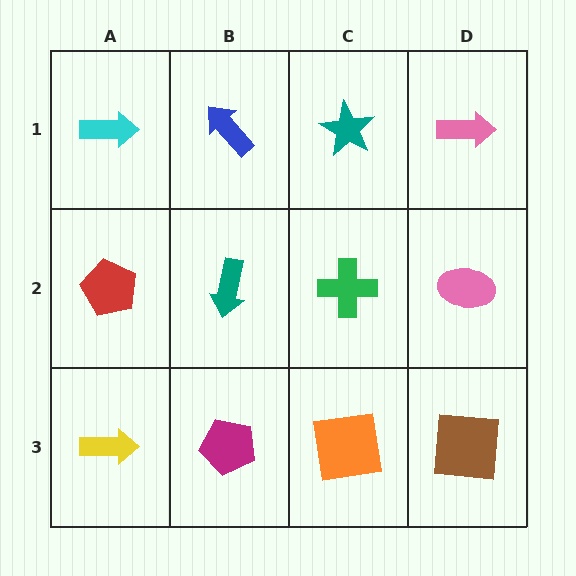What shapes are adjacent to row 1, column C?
A green cross (row 2, column C), a blue arrow (row 1, column B), a pink arrow (row 1, column D).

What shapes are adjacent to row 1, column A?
A red pentagon (row 2, column A), a blue arrow (row 1, column B).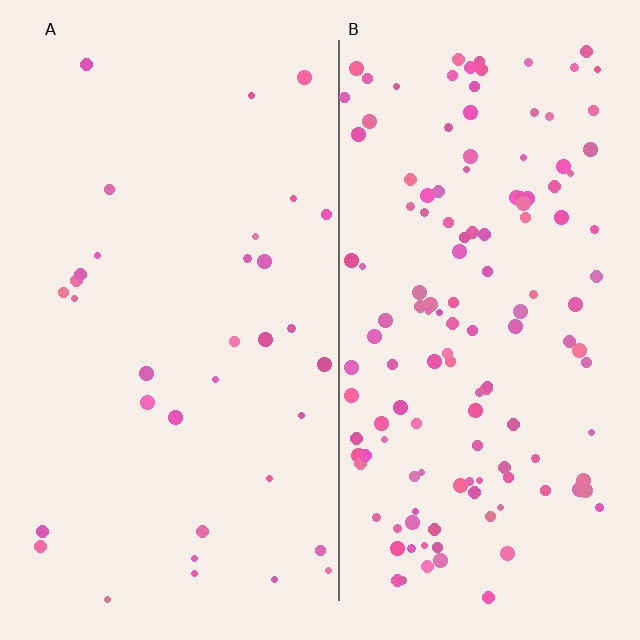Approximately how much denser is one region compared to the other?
Approximately 4.2× — region B over region A.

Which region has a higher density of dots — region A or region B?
B (the right).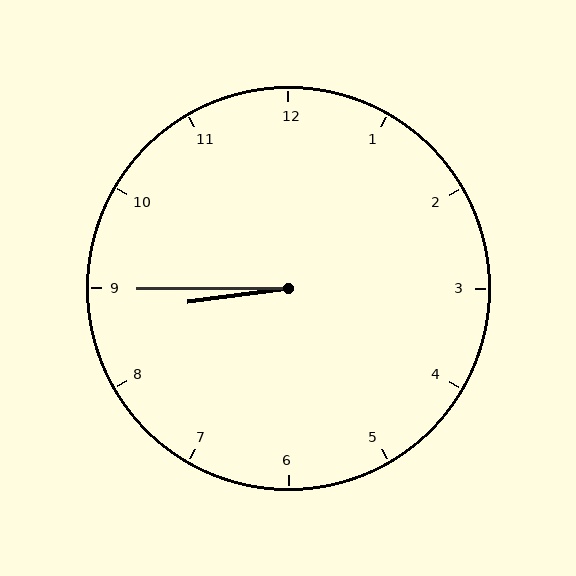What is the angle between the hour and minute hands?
Approximately 8 degrees.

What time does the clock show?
8:45.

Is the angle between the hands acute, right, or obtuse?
It is acute.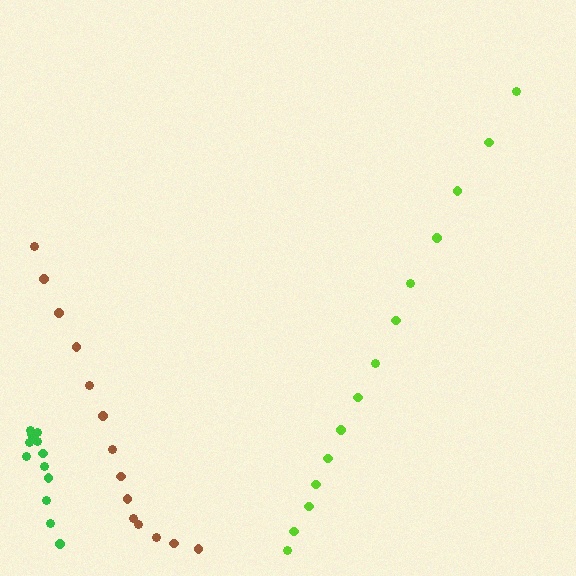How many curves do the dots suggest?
There are 3 distinct paths.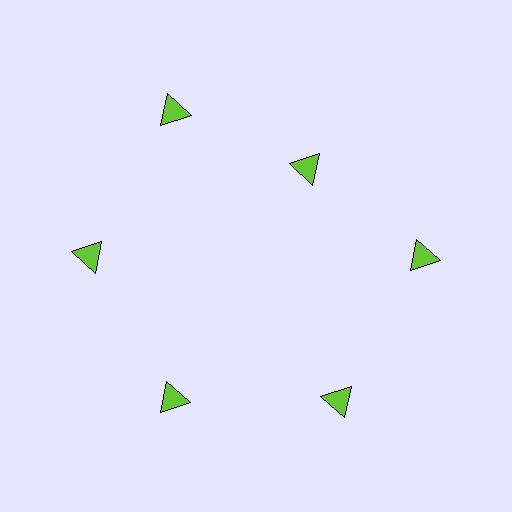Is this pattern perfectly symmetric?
No. The 6 lime triangles are arranged in a ring, but one element near the 1 o'clock position is pulled inward toward the center, breaking the 6-fold rotational symmetry.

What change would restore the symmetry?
The symmetry would be restored by moving it outward, back onto the ring so that all 6 triangles sit at equal angles and equal distance from the center.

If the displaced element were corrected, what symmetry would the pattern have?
It would have 6-fold rotational symmetry — the pattern would map onto itself every 60 degrees.